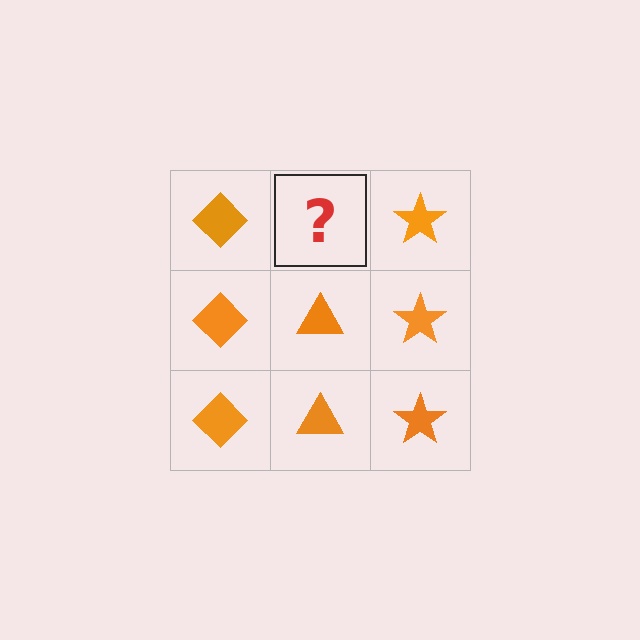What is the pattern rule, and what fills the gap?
The rule is that each column has a consistent shape. The gap should be filled with an orange triangle.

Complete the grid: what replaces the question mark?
The question mark should be replaced with an orange triangle.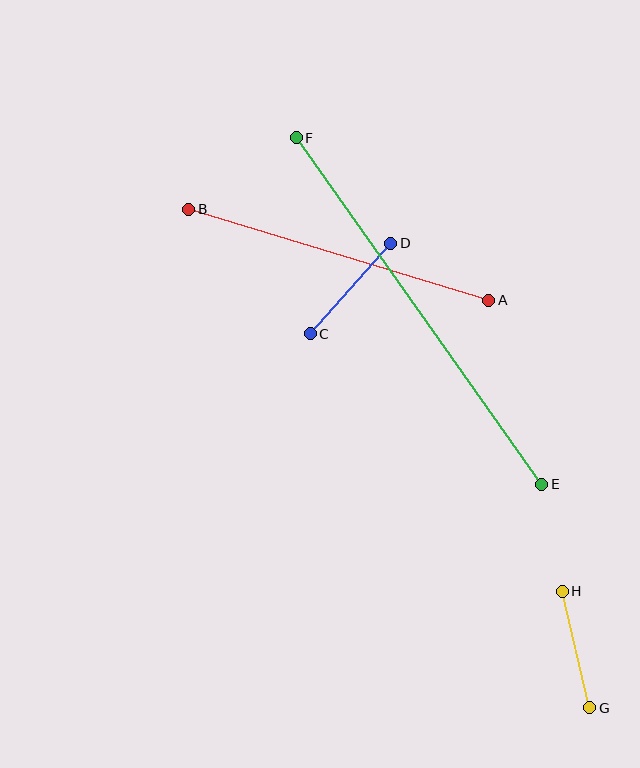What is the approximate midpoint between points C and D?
The midpoint is at approximately (350, 288) pixels.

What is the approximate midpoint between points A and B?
The midpoint is at approximately (339, 255) pixels.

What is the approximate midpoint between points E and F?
The midpoint is at approximately (419, 311) pixels.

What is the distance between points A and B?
The distance is approximately 313 pixels.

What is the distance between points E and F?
The distance is approximately 425 pixels.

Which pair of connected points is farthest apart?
Points E and F are farthest apart.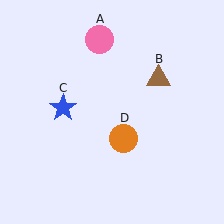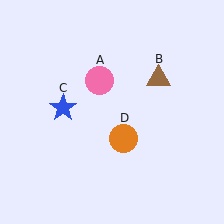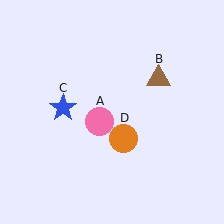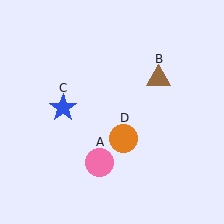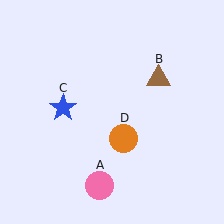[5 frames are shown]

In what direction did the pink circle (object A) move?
The pink circle (object A) moved down.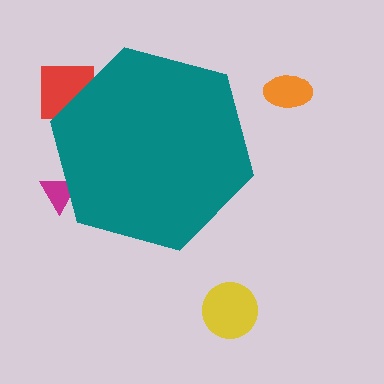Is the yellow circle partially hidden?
No, the yellow circle is fully visible.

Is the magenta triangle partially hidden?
Yes, the magenta triangle is partially hidden behind the teal hexagon.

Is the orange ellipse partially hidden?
No, the orange ellipse is fully visible.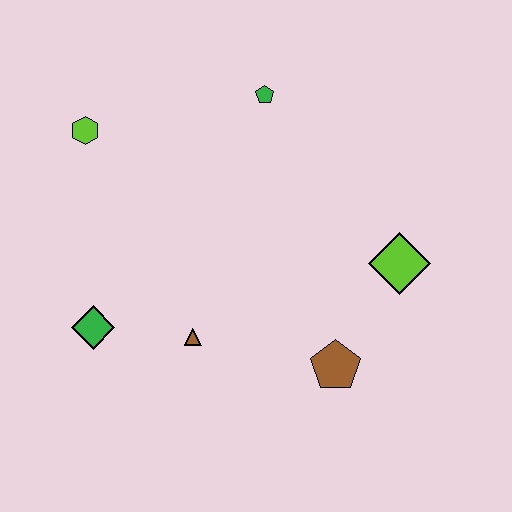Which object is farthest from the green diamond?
The lime diamond is farthest from the green diamond.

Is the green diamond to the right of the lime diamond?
No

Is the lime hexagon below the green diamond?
No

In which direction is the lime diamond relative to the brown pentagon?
The lime diamond is above the brown pentagon.